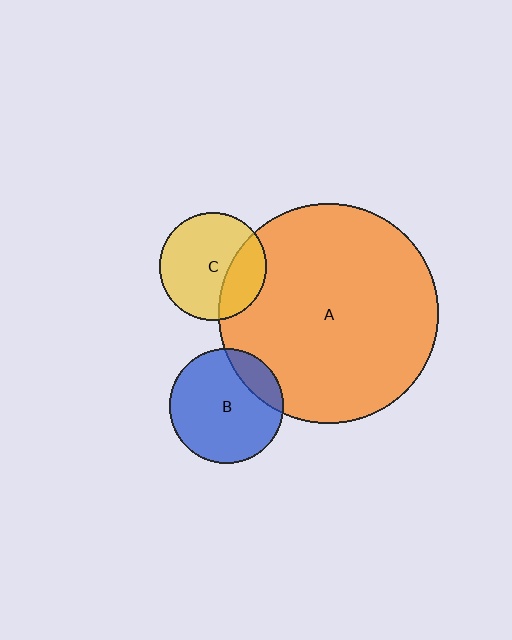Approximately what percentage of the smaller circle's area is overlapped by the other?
Approximately 15%.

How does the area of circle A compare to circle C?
Approximately 4.2 times.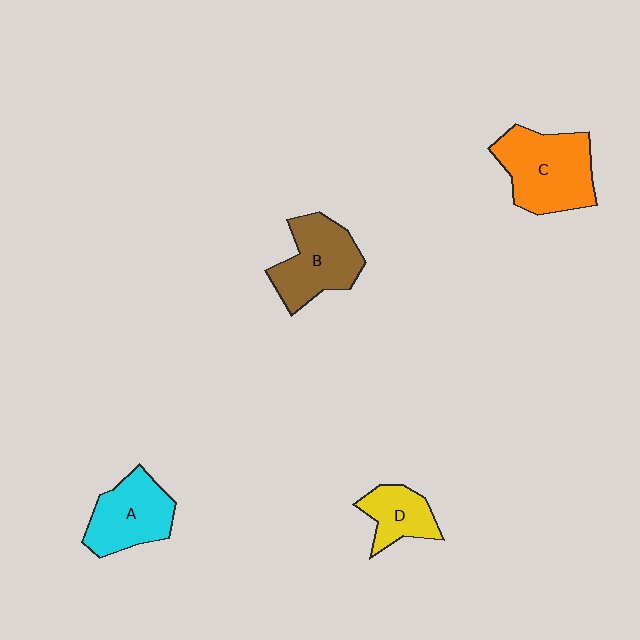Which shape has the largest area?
Shape C (orange).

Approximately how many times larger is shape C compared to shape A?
Approximately 1.3 times.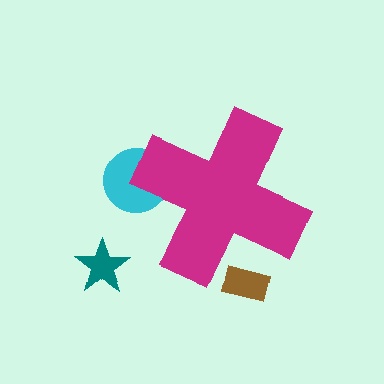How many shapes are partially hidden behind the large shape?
2 shapes are partially hidden.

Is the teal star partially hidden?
No, the teal star is fully visible.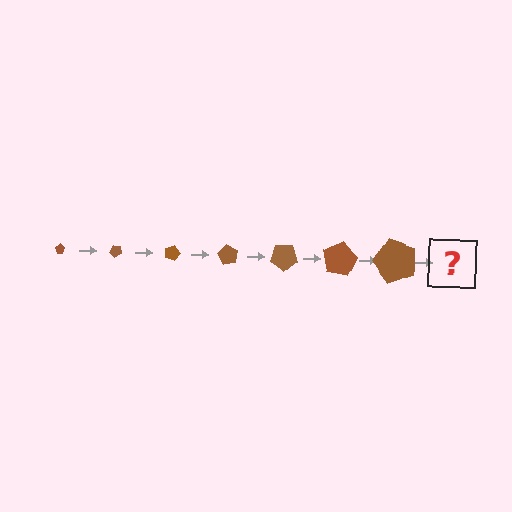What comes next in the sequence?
The next element should be a pentagon, larger than the previous one and rotated 315 degrees from the start.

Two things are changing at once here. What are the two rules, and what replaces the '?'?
The two rules are that the pentagon grows larger each step and it rotates 45 degrees each step. The '?' should be a pentagon, larger than the previous one and rotated 315 degrees from the start.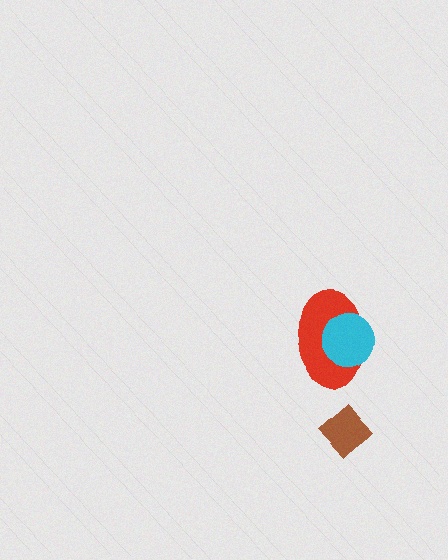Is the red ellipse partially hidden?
Yes, it is partially covered by another shape.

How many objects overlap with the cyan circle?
1 object overlaps with the cyan circle.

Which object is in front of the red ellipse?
The cyan circle is in front of the red ellipse.